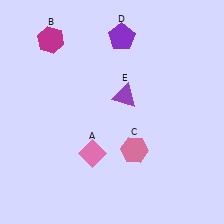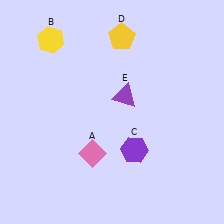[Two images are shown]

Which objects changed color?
B changed from magenta to yellow. C changed from pink to purple. D changed from purple to yellow.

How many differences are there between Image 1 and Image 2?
There are 3 differences between the two images.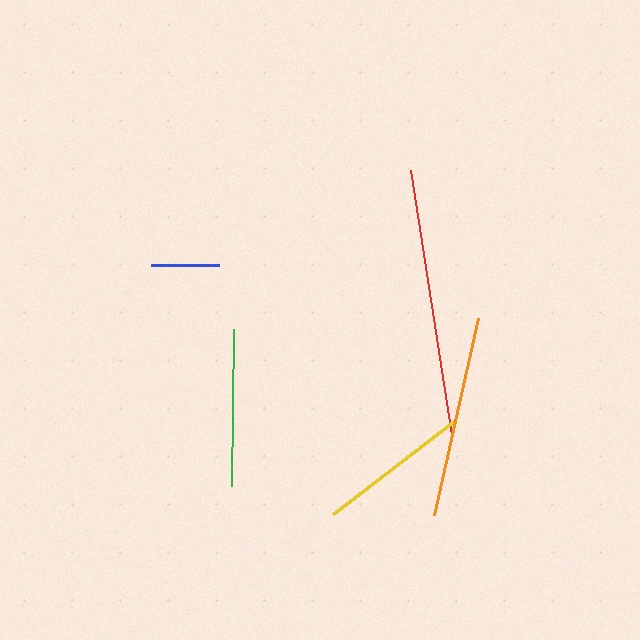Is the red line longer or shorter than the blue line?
The red line is longer than the blue line.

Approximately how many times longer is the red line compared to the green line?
The red line is approximately 1.7 times the length of the green line.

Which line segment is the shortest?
The blue line is the shortest at approximately 68 pixels.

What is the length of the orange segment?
The orange segment is approximately 202 pixels long.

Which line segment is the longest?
The red line is the longest at approximately 268 pixels.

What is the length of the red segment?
The red segment is approximately 268 pixels long.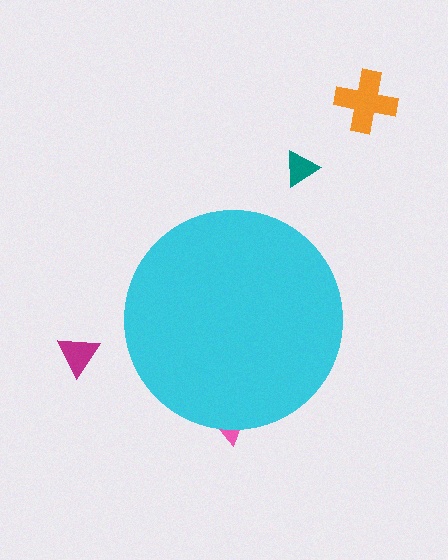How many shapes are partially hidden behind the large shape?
1 shape is partially hidden.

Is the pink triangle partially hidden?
Yes, the pink triangle is partially hidden behind the cyan circle.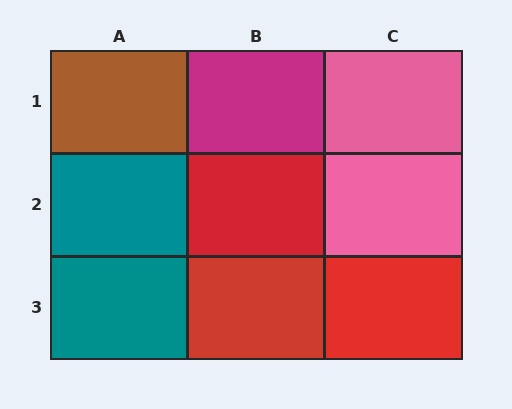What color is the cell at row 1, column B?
Magenta.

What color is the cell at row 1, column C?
Pink.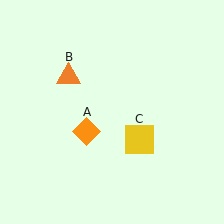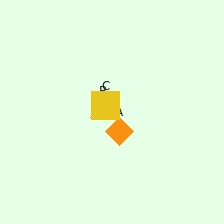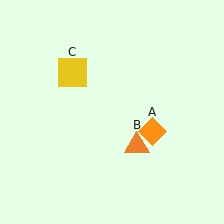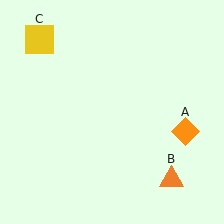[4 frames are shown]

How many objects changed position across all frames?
3 objects changed position: orange diamond (object A), orange triangle (object B), yellow square (object C).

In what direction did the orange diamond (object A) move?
The orange diamond (object A) moved right.